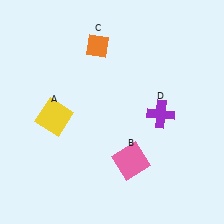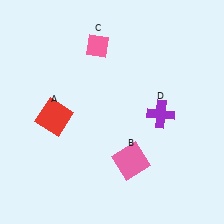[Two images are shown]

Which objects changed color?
A changed from yellow to red. C changed from orange to pink.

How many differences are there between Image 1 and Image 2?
There are 2 differences between the two images.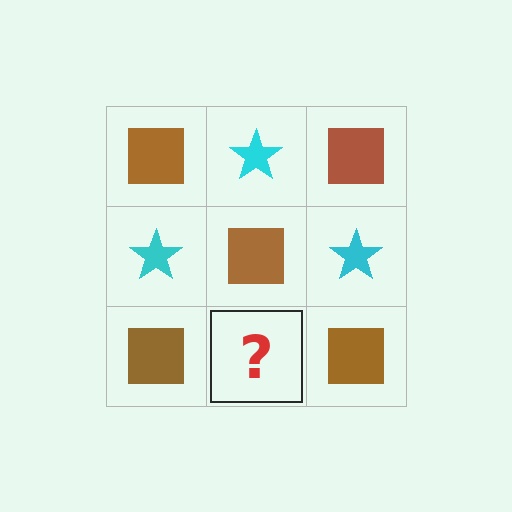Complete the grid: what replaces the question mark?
The question mark should be replaced with a cyan star.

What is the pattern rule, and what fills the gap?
The rule is that it alternates brown square and cyan star in a checkerboard pattern. The gap should be filled with a cyan star.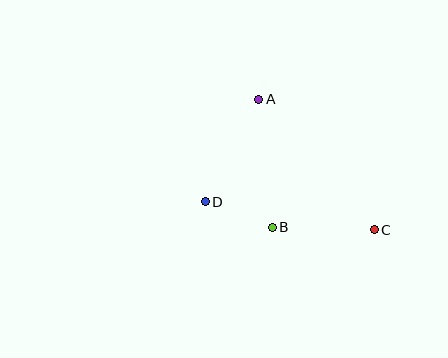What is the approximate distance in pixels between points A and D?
The distance between A and D is approximately 115 pixels.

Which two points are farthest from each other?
Points A and C are farthest from each other.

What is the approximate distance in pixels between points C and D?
The distance between C and D is approximately 172 pixels.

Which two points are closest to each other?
Points B and D are closest to each other.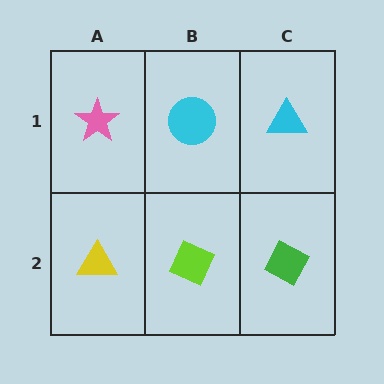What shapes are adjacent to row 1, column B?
A lime diamond (row 2, column B), a pink star (row 1, column A), a cyan triangle (row 1, column C).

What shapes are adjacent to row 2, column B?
A cyan circle (row 1, column B), a yellow triangle (row 2, column A), a green diamond (row 2, column C).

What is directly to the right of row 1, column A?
A cyan circle.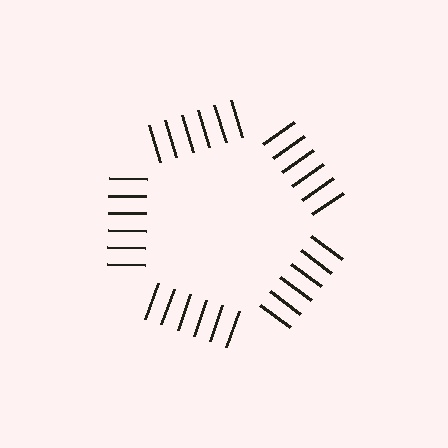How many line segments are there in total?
30 — 6 along each of the 5 edges.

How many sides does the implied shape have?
5 sides — the line-ends trace a pentagon.